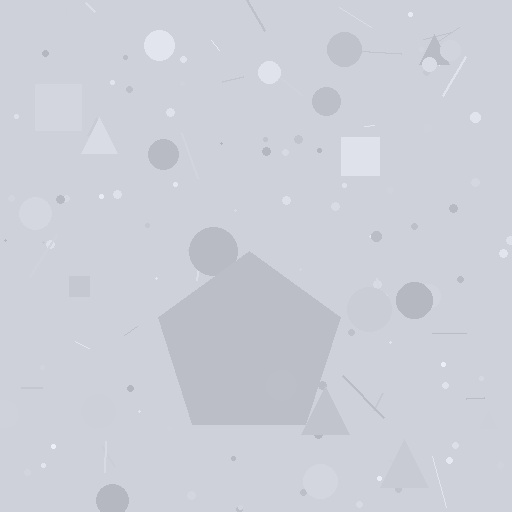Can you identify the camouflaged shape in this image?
The camouflaged shape is a pentagon.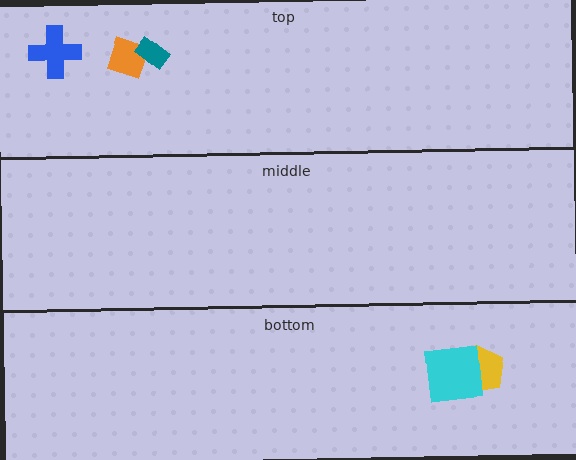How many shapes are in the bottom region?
2.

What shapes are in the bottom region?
The yellow pentagon, the cyan square.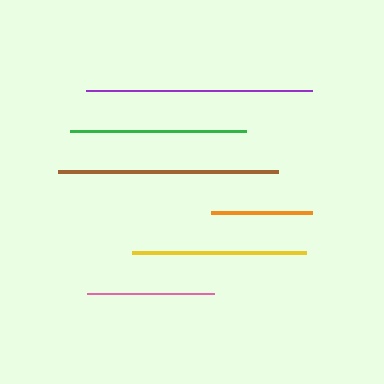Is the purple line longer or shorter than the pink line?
The purple line is longer than the pink line.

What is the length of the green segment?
The green segment is approximately 176 pixels long.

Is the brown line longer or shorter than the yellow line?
The brown line is longer than the yellow line.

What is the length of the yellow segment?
The yellow segment is approximately 174 pixels long.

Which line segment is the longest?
The purple line is the longest at approximately 226 pixels.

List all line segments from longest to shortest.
From longest to shortest: purple, brown, green, yellow, pink, orange.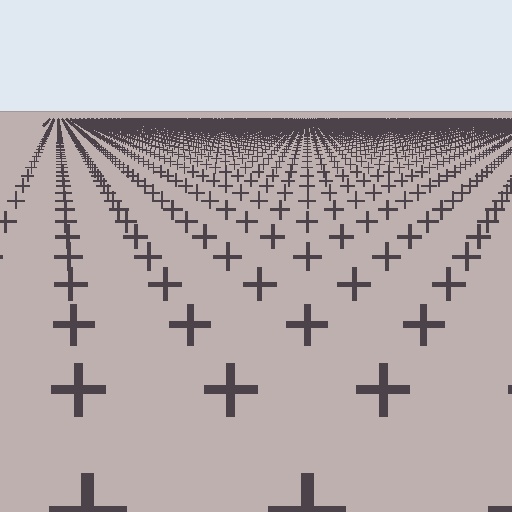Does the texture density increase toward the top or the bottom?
Density increases toward the top.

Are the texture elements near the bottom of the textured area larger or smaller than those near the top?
Larger. Near the bottom, elements are closer to the viewer and appear at a bigger on-screen size.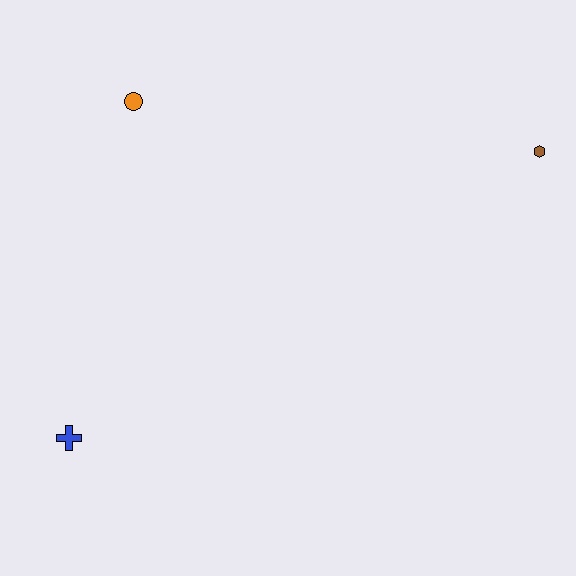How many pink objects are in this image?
There are no pink objects.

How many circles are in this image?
There is 1 circle.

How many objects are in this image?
There are 3 objects.